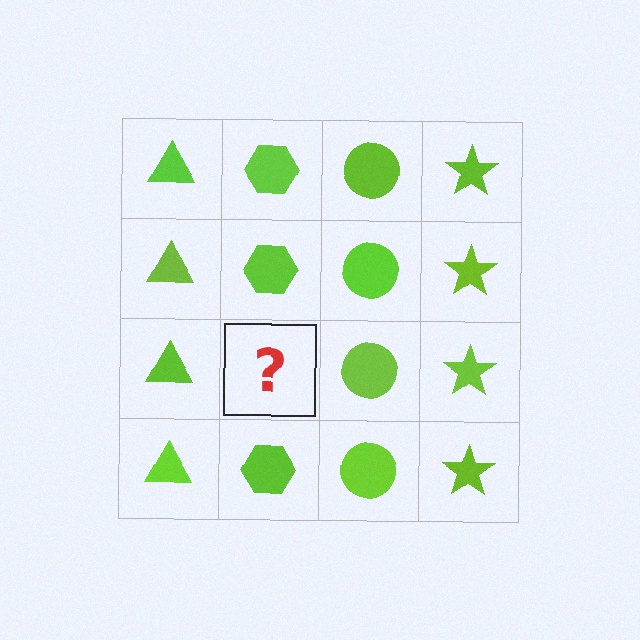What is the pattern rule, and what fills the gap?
The rule is that each column has a consistent shape. The gap should be filled with a lime hexagon.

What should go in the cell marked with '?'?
The missing cell should contain a lime hexagon.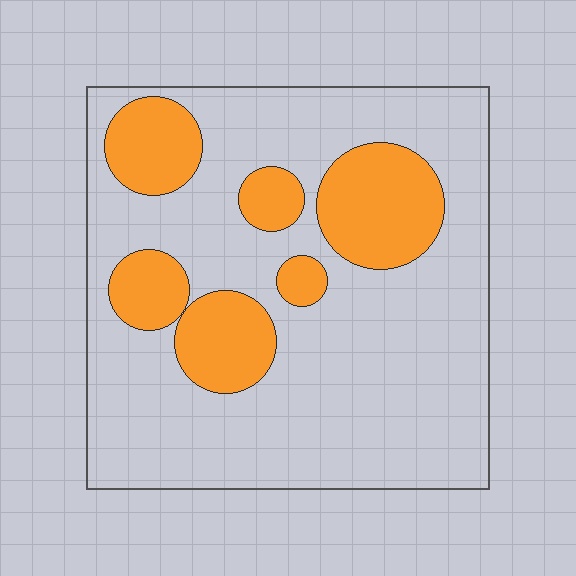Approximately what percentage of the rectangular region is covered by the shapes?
Approximately 25%.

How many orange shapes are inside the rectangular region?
6.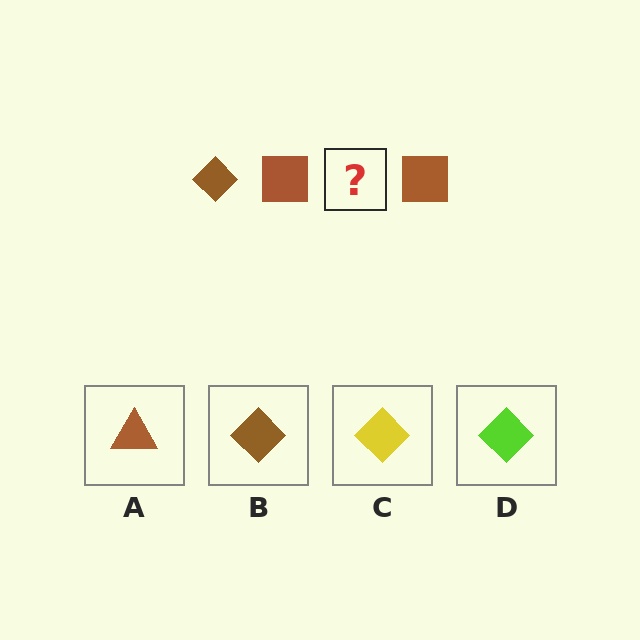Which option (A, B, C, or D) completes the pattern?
B.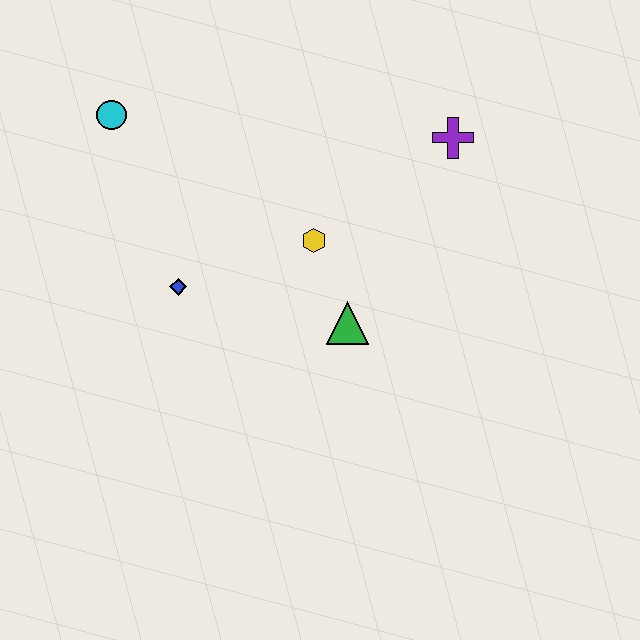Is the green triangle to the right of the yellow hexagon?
Yes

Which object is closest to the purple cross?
The yellow hexagon is closest to the purple cross.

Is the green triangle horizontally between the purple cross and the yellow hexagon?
Yes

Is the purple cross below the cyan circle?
Yes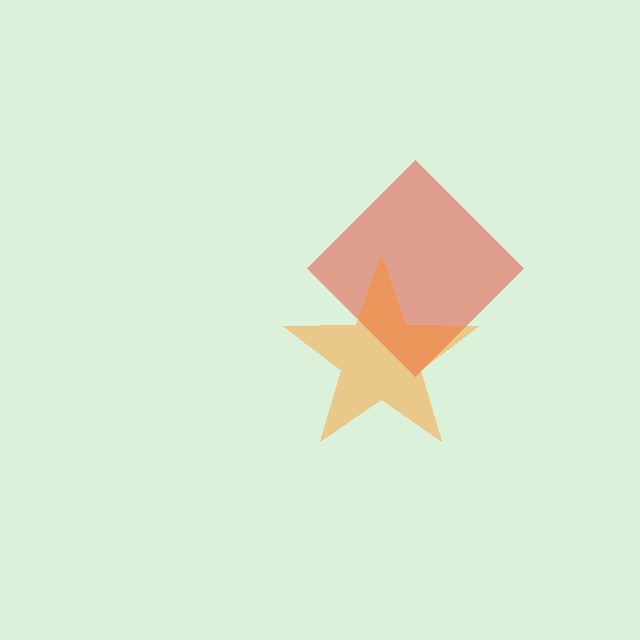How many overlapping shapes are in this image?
There are 2 overlapping shapes in the image.